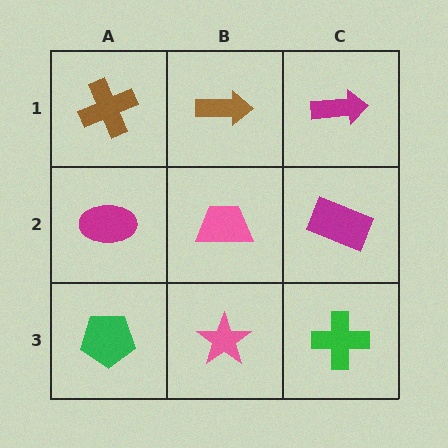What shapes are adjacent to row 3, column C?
A magenta rectangle (row 2, column C), a pink star (row 3, column B).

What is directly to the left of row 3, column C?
A pink star.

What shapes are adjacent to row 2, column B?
A brown arrow (row 1, column B), a pink star (row 3, column B), a magenta ellipse (row 2, column A), a magenta rectangle (row 2, column C).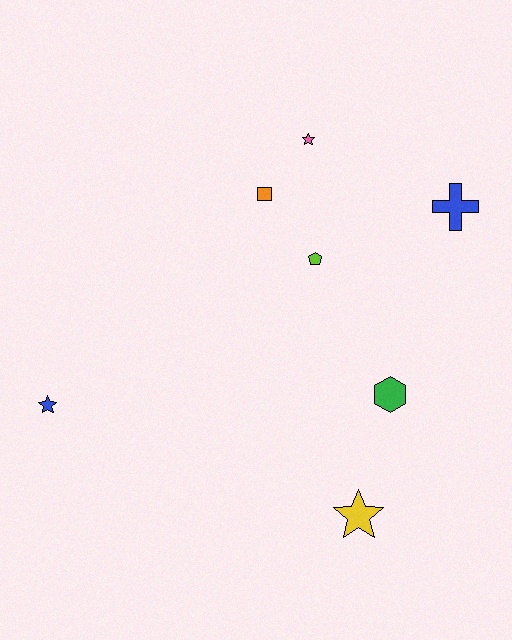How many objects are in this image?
There are 7 objects.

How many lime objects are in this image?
There is 1 lime object.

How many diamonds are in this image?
There are no diamonds.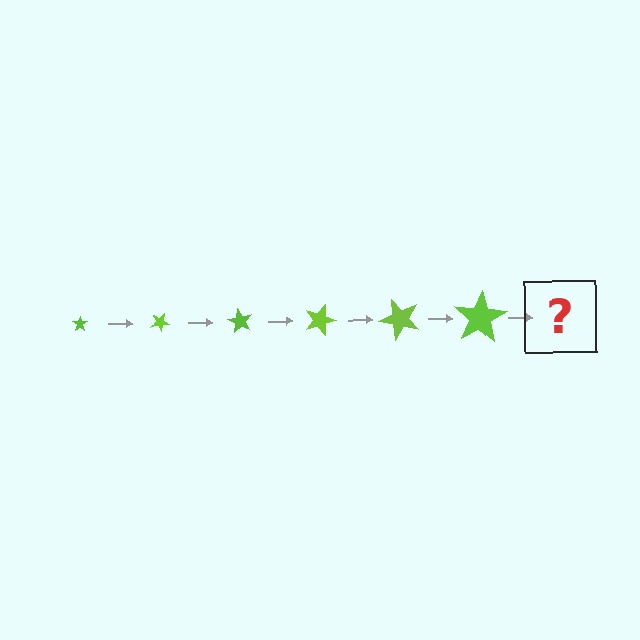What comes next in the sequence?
The next element should be a star, larger than the previous one and rotated 180 degrees from the start.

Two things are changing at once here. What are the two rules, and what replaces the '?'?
The two rules are that the star grows larger each step and it rotates 30 degrees each step. The '?' should be a star, larger than the previous one and rotated 180 degrees from the start.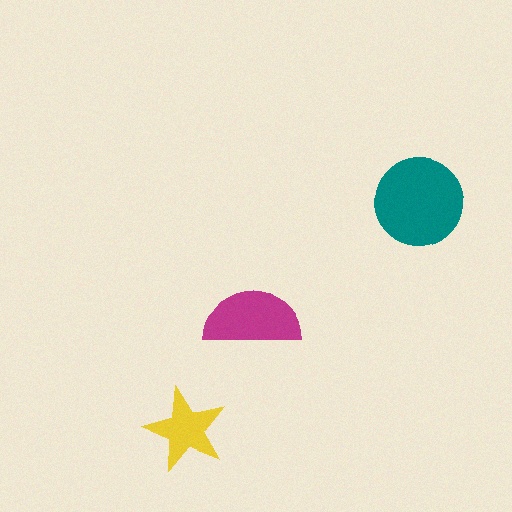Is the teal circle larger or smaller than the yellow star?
Larger.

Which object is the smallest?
The yellow star.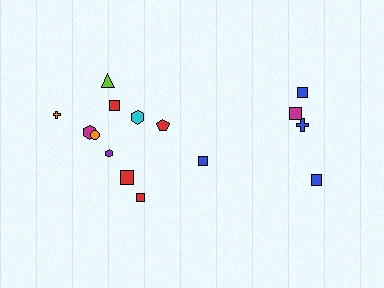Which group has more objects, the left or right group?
The left group.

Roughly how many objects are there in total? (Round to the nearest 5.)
Roughly 15 objects in total.